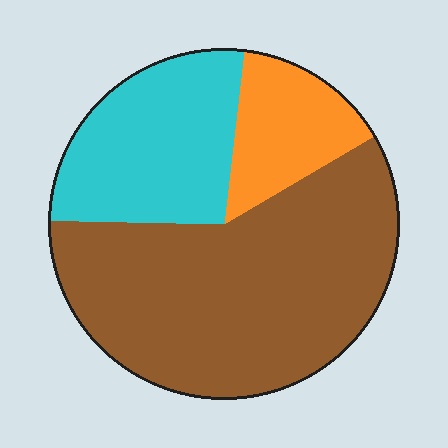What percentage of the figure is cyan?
Cyan covers around 25% of the figure.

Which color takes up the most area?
Brown, at roughly 60%.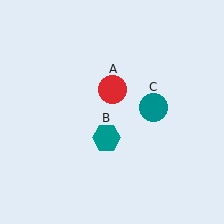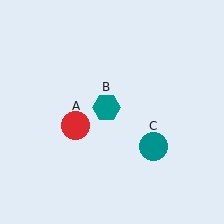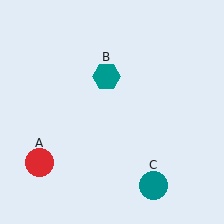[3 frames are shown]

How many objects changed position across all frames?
3 objects changed position: red circle (object A), teal hexagon (object B), teal circle (object C).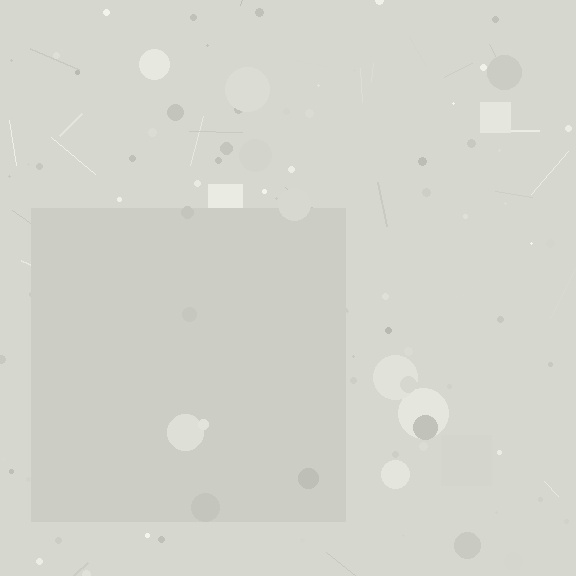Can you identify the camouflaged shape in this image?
The camouflaged shape is a square.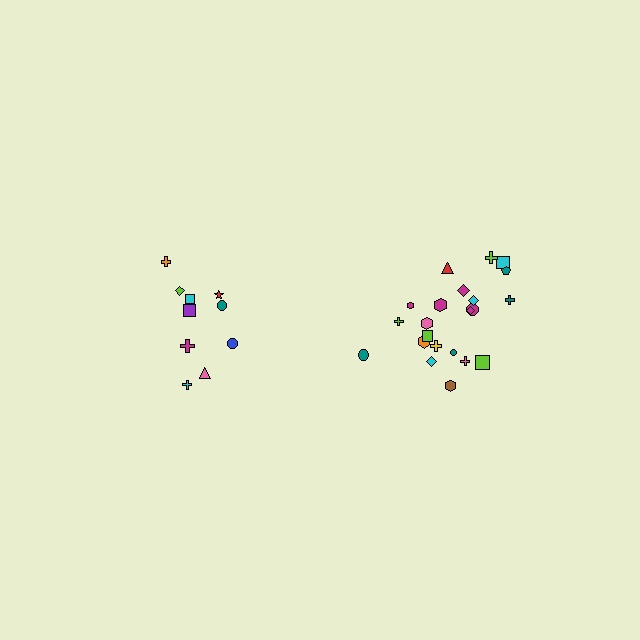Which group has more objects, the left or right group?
The right group.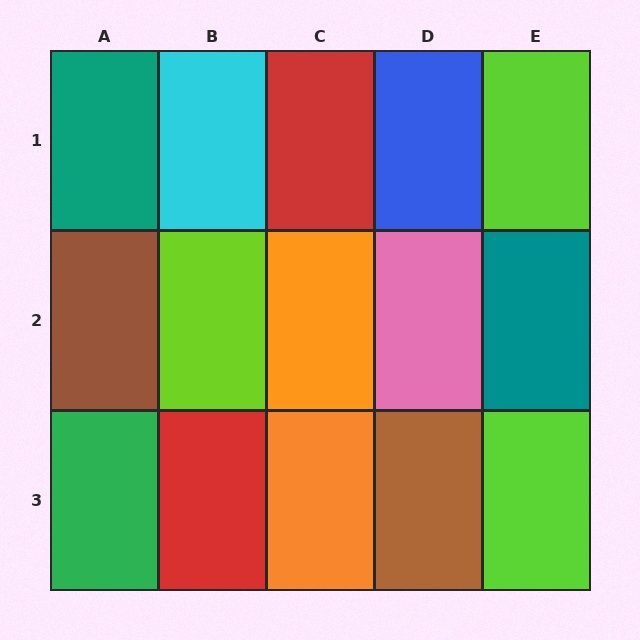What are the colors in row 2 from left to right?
Brown, lime, orange, pink, teal.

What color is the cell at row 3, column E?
Lime.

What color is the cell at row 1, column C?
Red.